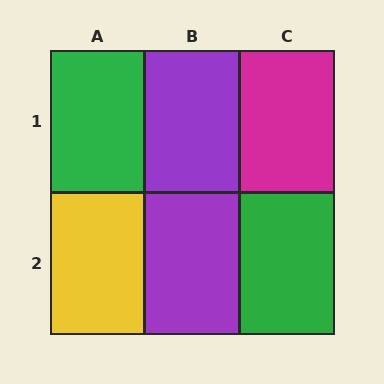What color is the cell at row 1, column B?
Purple.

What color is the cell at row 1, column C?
Magenta.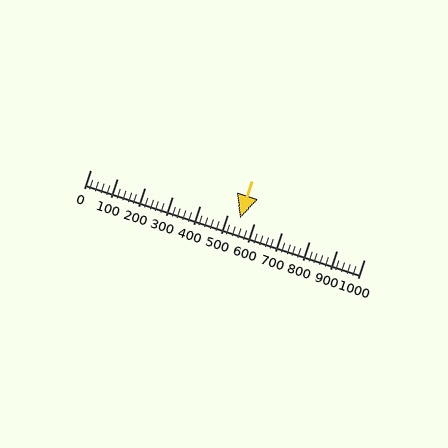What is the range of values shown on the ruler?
The ruler shows values from 0 to 1000.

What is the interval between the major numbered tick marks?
The major tick marks are spaced 100 units apart.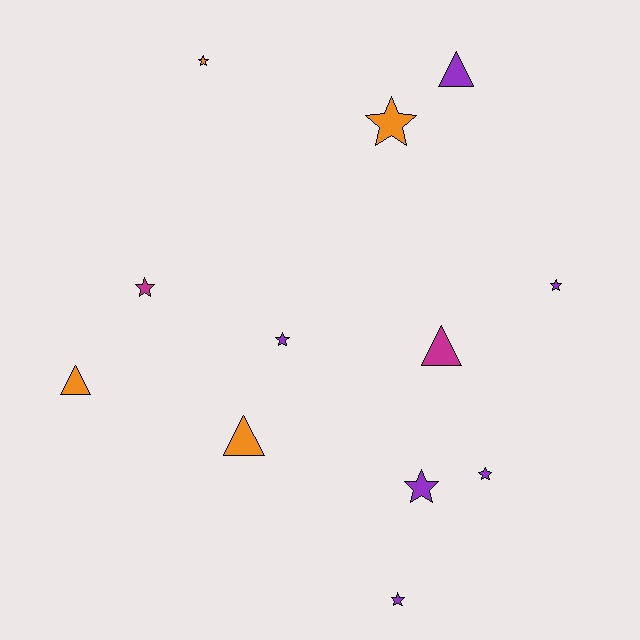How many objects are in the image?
There are 12 objects.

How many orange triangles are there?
There are 2 orange triangles.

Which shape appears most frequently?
Star, with 8 objects.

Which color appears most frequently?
Purple, with 6 objects.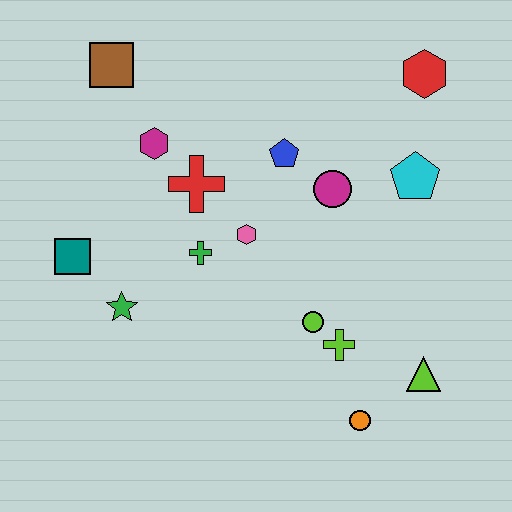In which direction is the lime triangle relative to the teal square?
The lime triangle is to the right of the teal square.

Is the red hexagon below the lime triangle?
No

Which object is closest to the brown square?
The magenta hexagon is closest to the brown square.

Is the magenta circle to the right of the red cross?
Yes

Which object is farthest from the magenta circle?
The teal square is farthest from the magenta circle.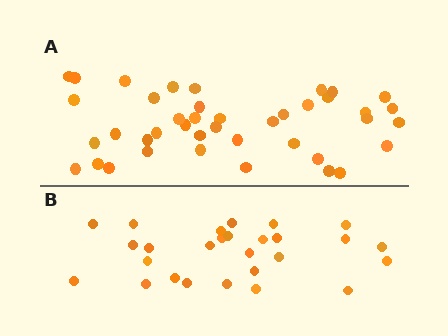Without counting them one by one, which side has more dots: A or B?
Region A (the top region) has more dots.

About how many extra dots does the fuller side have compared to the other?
Region A has approximately 15 more dots than region B.